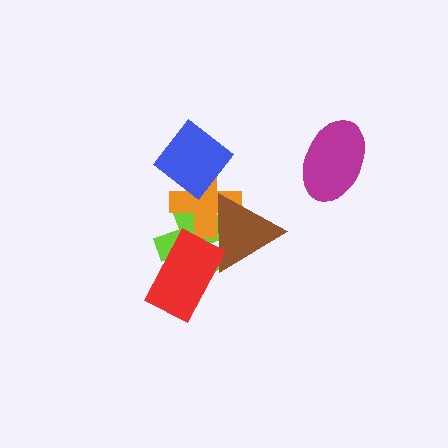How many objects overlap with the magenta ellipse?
0 objects overlap with the magenta ellipse.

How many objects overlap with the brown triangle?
3 objects overlap with the brown triangle.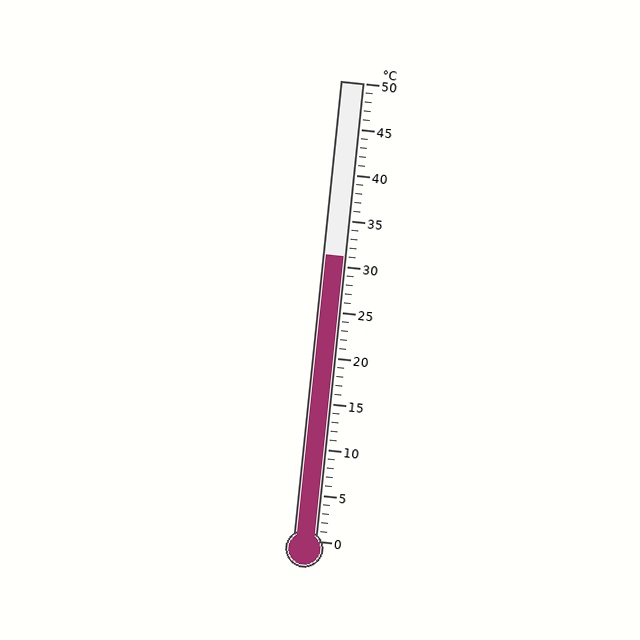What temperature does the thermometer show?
The thermometer shows approximately 31°C.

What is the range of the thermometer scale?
The thermometer scale ranges from 0°C to 50°C.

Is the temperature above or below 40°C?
The temperature is below 40°C.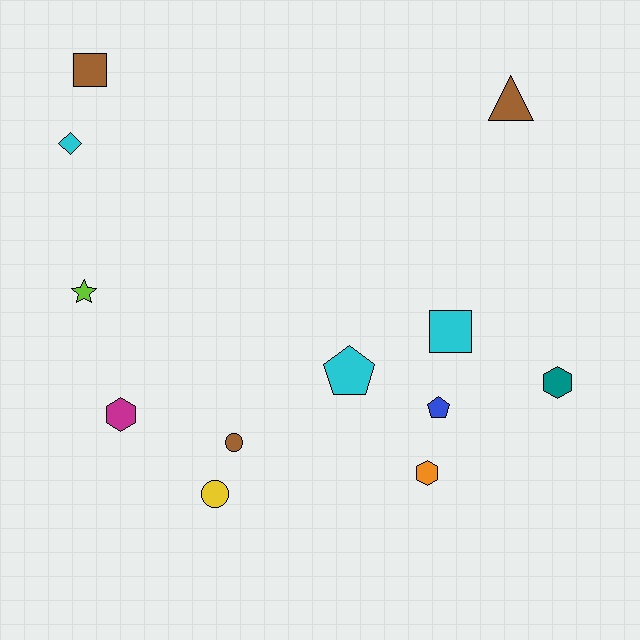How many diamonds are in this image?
There is 1 diamond.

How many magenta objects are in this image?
There is 1 magenta object.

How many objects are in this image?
There are 12 objects.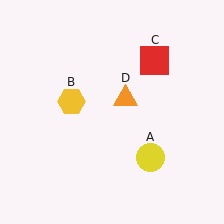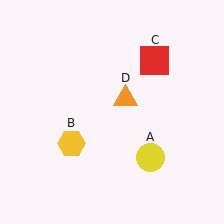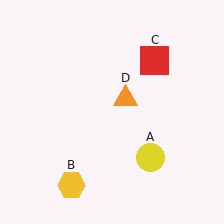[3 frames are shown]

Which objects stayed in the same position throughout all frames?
Yellow circle (object A) and red square (object C) and orange triangle (object D) remained stationary.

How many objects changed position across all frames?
1 object changed position: yellow hexagon (object B).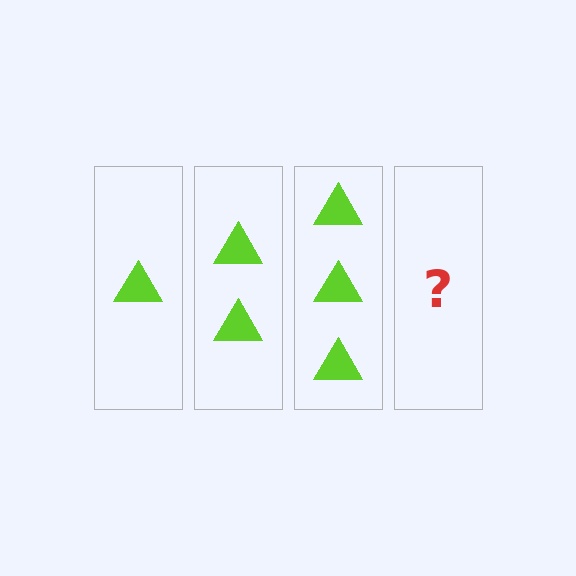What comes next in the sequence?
The next element should be 4 triangles.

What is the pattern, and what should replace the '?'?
The pattern is that each step adds one more triangle. The '?' should be 4 triangles.